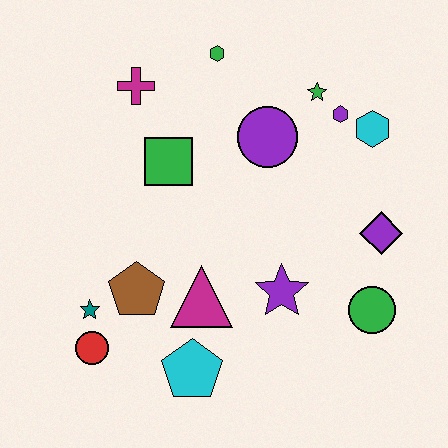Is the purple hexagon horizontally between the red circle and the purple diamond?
Yes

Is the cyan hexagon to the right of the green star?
Yes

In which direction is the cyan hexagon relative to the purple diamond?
The cyan hexagon is above the purple diamond.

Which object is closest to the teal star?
The red circle is closest to the teal star.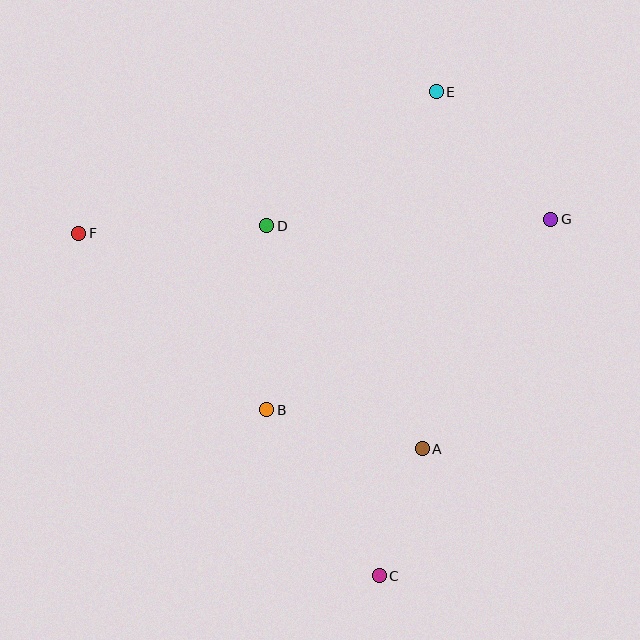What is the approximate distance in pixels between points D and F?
The distance between D and F is approximately 188 pixels.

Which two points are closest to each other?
Points A and C are closest to each other.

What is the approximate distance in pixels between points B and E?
The distance between B and E is approximately 360 pixels.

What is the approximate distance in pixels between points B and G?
The distance between B and G is approximately 342 pixels.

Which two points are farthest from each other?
Points C and E are farthest from each other.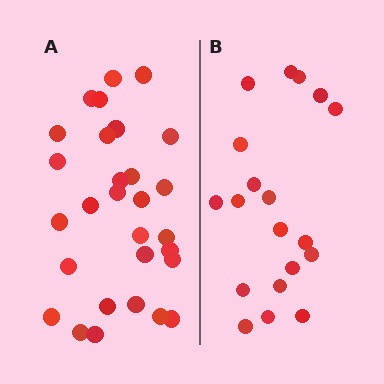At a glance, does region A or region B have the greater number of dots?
Region A (the left region) has more dots.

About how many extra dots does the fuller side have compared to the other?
Region A has roughly 10 or so more dots than region B.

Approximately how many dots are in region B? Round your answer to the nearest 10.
About 20 dots. (The exact count is 19, which rounds to 20.)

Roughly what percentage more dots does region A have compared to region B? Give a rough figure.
About 55% more.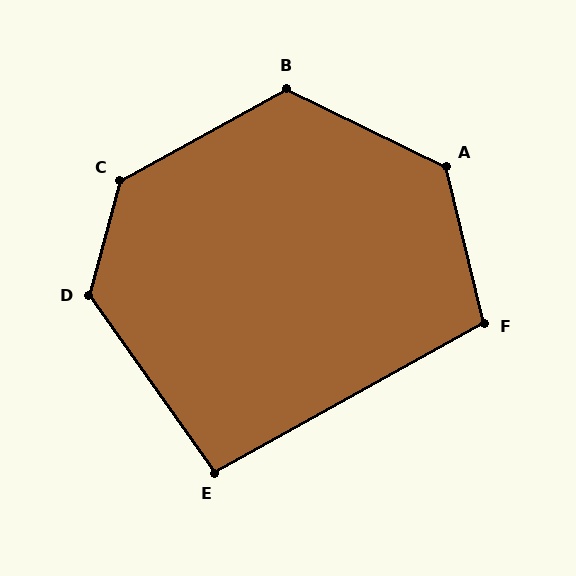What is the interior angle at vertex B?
Approximately 125 degrees (obtuse).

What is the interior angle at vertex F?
Approximately 105 degrees (obtuse).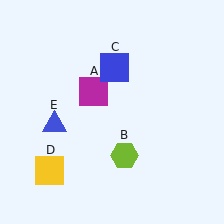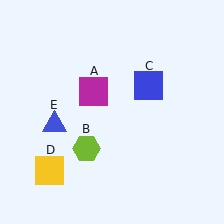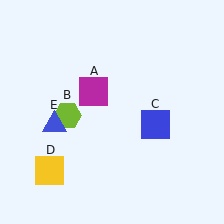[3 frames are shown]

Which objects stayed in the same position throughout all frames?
Magenta square (object A) and yellow square (object D) and blue triangle (object E) remained stationary.